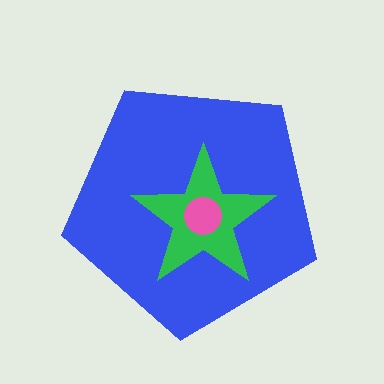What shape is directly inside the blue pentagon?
The green star.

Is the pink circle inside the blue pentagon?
Yes.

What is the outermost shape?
The blue pentagon.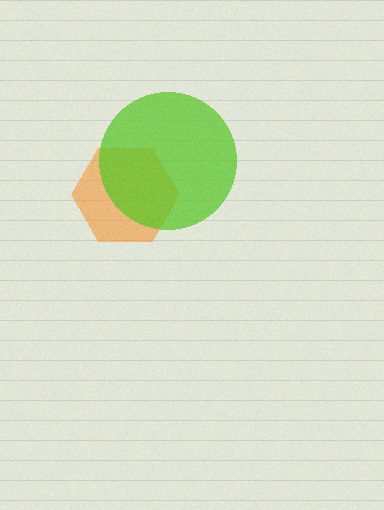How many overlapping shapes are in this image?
There are 2 overlapping shapes in the image.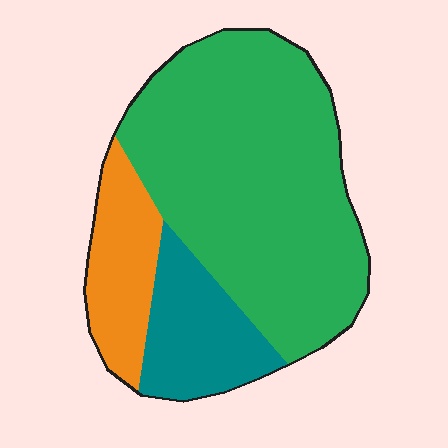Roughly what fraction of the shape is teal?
Teal covers 18% of the shape.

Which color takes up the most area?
Green, at roughly 65%.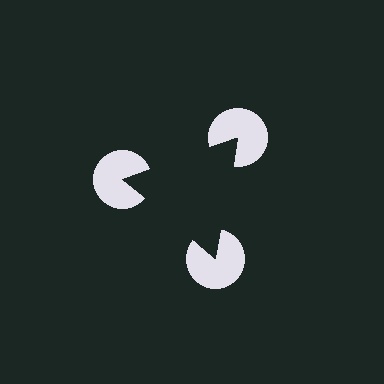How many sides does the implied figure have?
3 sides.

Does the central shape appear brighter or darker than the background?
It typically appears slightly darker than the background, even though no actual brightness change is drawn.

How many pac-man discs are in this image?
There are 3 — one at each vertex of the illusory triangle.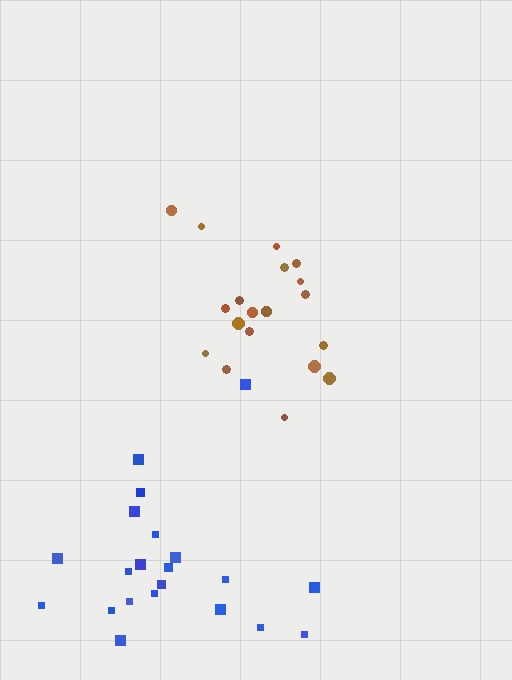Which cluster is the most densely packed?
Brown.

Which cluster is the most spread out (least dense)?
Blue.